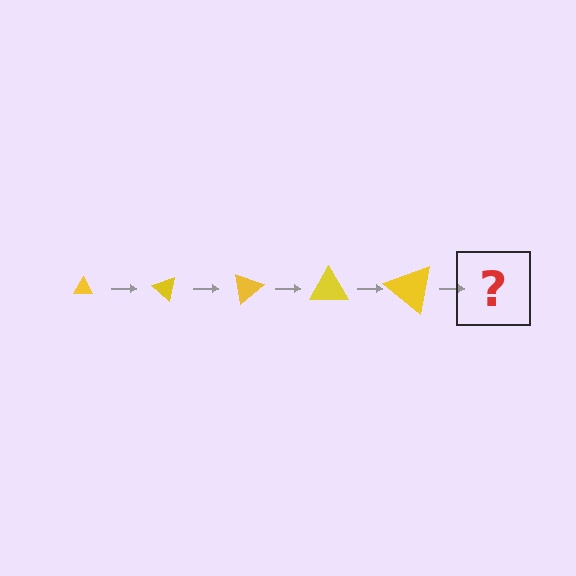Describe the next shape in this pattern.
It should be a triangle, larger than the previous one and rotated 200 degrees from the start.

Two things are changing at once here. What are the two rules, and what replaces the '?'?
The two rules are that the triangle grows larger each step and it rotates 40 degrees each step. The '?' should be a triangle, larger than the previous one and rotated 200 degrees from the start.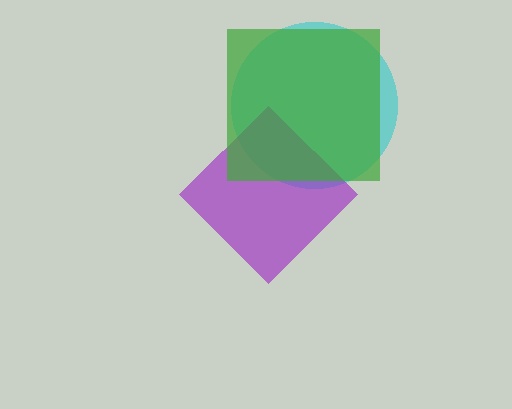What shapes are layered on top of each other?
The layered shapes are: a cyan circle, a purple diamond, a green square.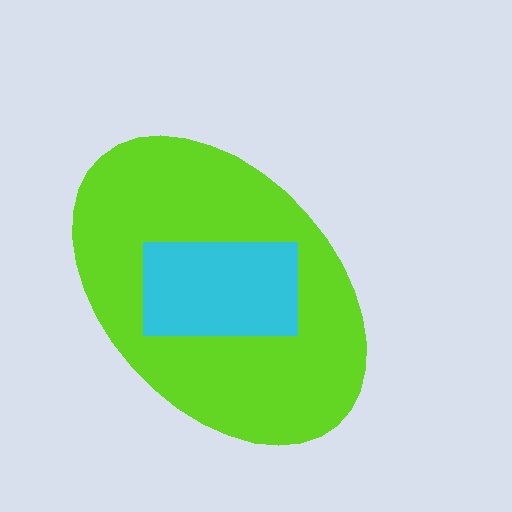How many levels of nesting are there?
2.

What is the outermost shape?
The lime ellipse.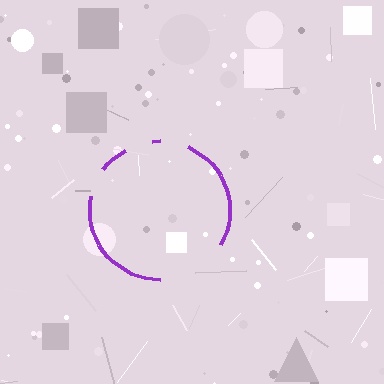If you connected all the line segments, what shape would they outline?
They would outline a circle.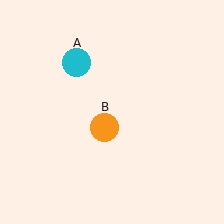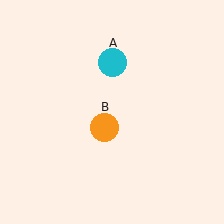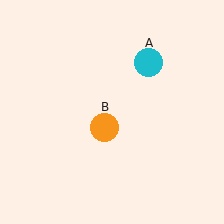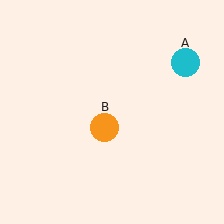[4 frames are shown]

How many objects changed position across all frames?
1 object changed position: cyan circle (object A).